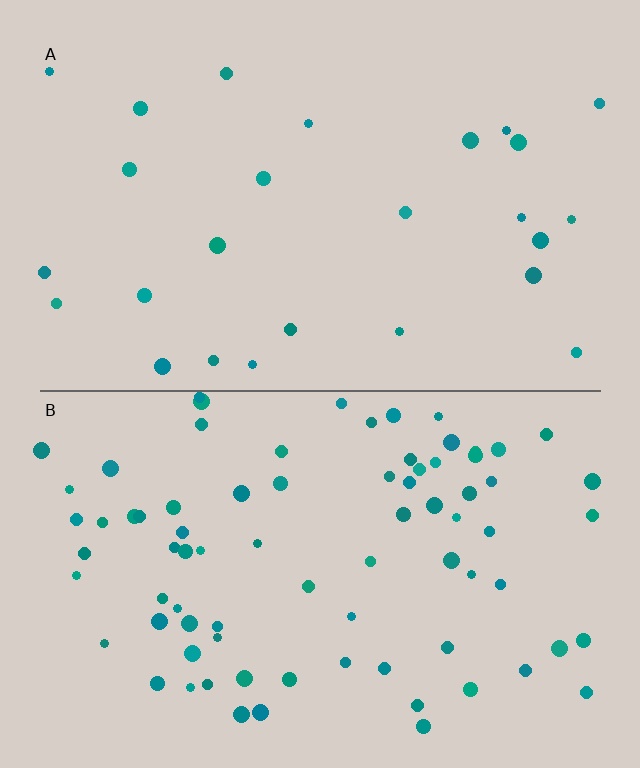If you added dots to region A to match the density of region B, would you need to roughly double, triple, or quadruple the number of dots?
Approximately triple.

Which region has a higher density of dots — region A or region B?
B (the bottom).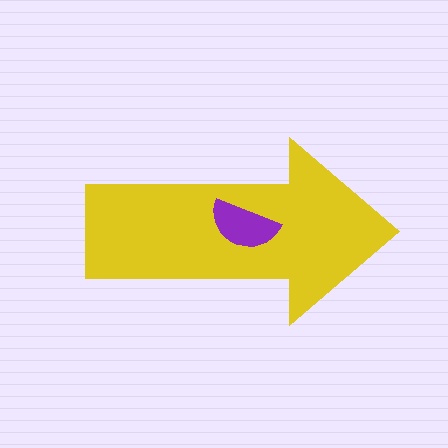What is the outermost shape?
The yellow arrow.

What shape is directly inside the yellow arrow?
The purple semicircle.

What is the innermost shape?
The purple semicircle.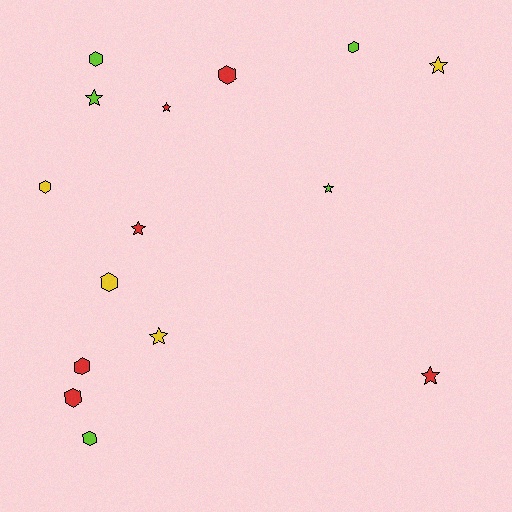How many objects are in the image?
There are 15 objects.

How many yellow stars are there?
There are 2 yellow stars.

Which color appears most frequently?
Red, with 6 objects.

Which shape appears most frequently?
Hexagon, with 8 objects.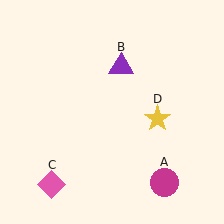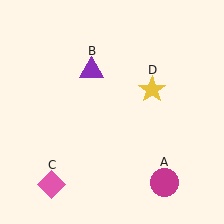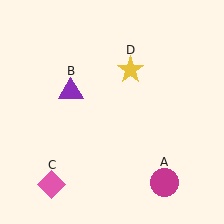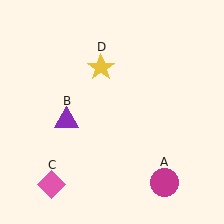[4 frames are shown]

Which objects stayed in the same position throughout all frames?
Magenta circle (object A) and pink diamond (object C) remained stationary.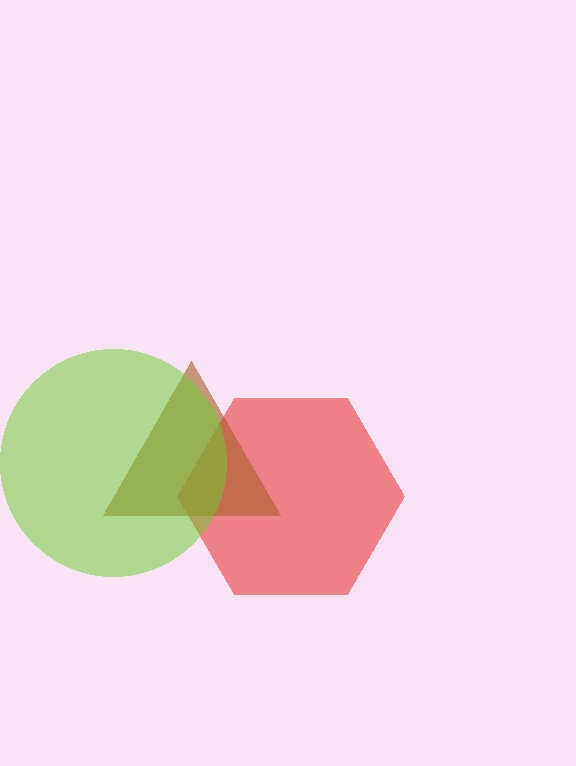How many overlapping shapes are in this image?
There are 3 overlapping shapes in the image.